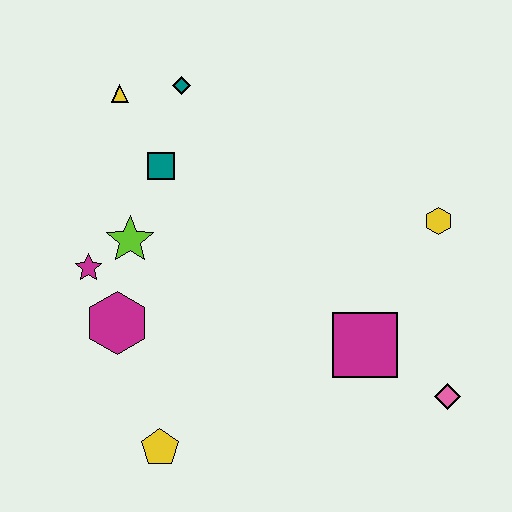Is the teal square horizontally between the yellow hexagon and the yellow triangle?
Yes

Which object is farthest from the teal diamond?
The pink diamond is farthest from the teal diamond.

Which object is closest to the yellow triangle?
The teal diamond is closest to the yellow triangle.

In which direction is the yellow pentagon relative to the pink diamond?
The yellow pentagon is to the left of the pink diamond.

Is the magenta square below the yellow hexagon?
Yes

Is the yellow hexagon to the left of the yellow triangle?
No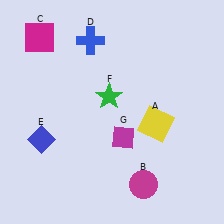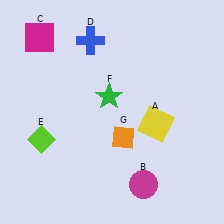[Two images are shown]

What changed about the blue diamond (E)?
In Image 1, E is blue. In Image 2, it changed to lime.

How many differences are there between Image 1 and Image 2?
There are 2 differences between the two images.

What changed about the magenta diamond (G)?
In Image 1, G is magenta. In Image 2, it changed to orange.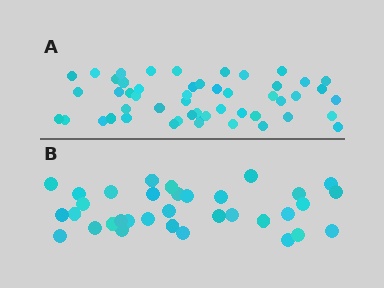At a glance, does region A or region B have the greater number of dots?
Region A (the top region) has more dots.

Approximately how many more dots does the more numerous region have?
Region A has approximately 15 more dots than region B.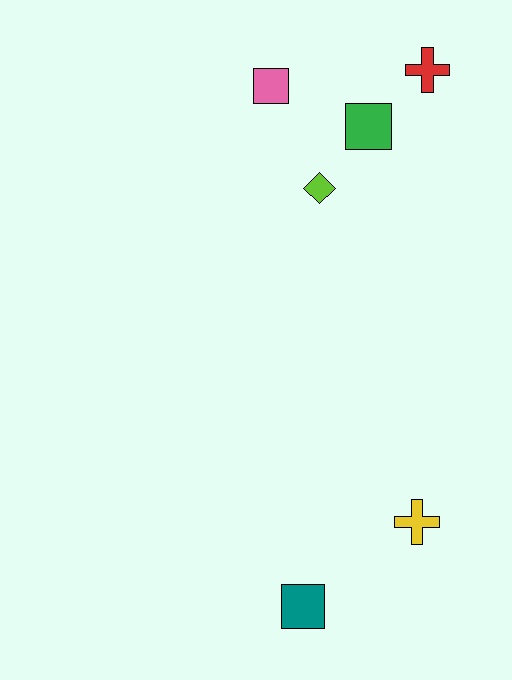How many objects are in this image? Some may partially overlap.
There are 6 objects.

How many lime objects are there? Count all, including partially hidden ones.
There is 1 lime object.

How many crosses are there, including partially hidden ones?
There are 2 crosses.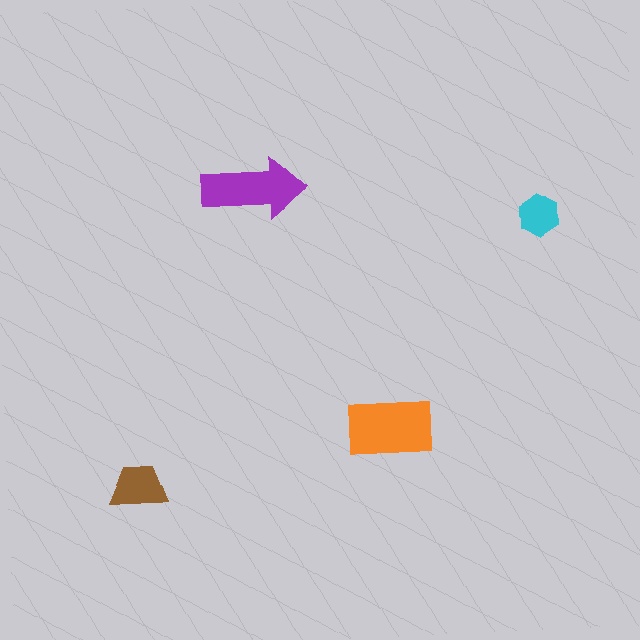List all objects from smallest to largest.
The cyan hexagon, the brown trapezoid, the purple arrow, the orange rectangle.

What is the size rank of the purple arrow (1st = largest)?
2nd.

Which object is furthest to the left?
The brown trapezoid is leftmost.